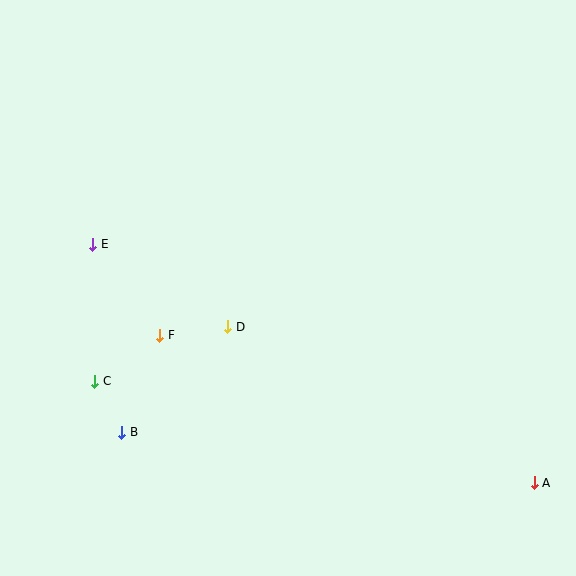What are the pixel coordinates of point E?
Point E is at (93, 244).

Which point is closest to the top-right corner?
Point D is closest to the top-right corner.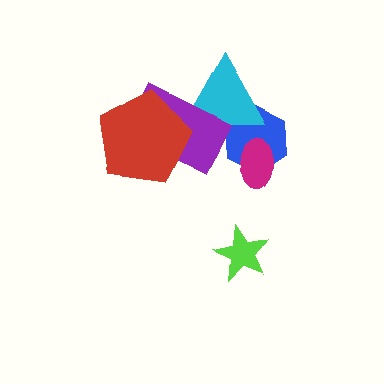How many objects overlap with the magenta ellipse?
1 object overlaps with the magenta ellipse.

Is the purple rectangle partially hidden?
Yes, it is partially covered by another shape.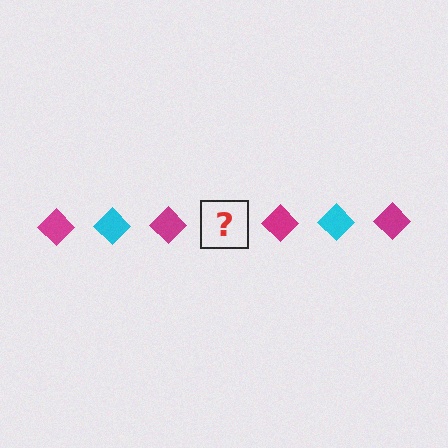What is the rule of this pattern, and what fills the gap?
The rule is that the pattern cycles through magenta, cyan diamonds. The gap should be filled with a cyan diamond.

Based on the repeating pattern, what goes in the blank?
The blank should be a cyan diamond.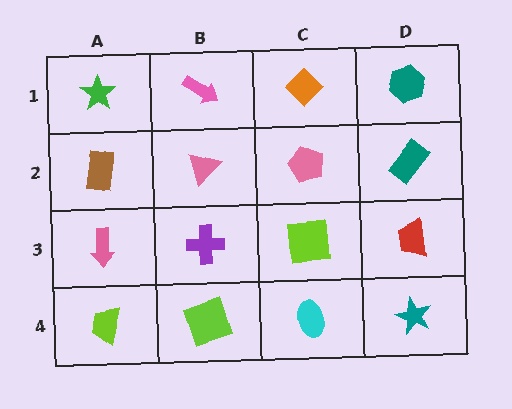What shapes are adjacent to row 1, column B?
A pink triangle (row 2, column B), a green star (row 1, column A), an orange diamond (row 1, column C).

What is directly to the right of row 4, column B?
A cyan ellipse.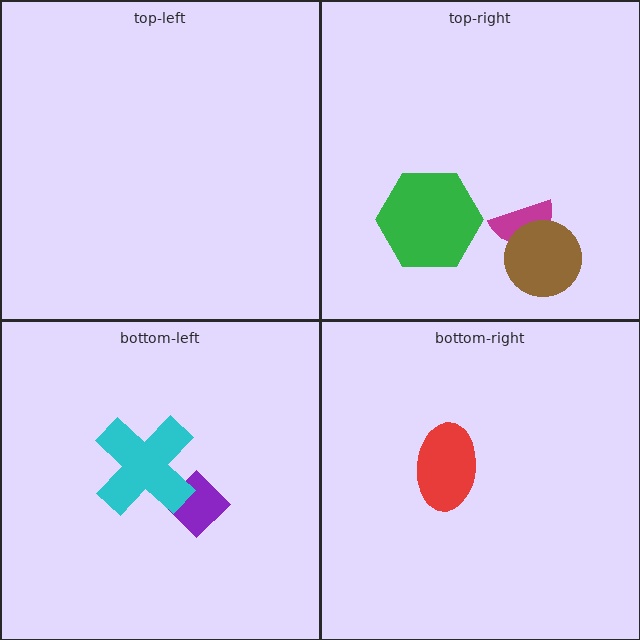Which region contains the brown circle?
The top-right region.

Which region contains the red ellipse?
The bottom-right region.